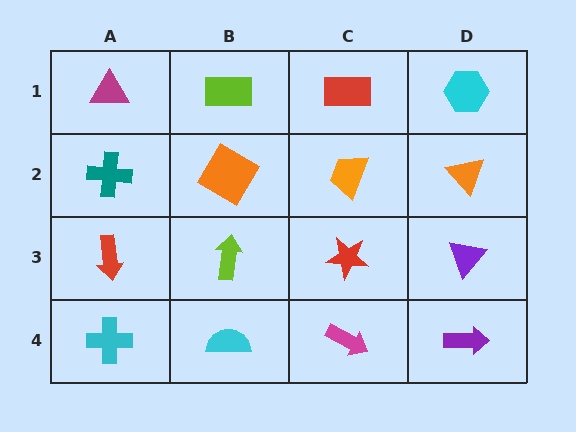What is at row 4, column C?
A magenta arrow.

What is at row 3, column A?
A red arrow.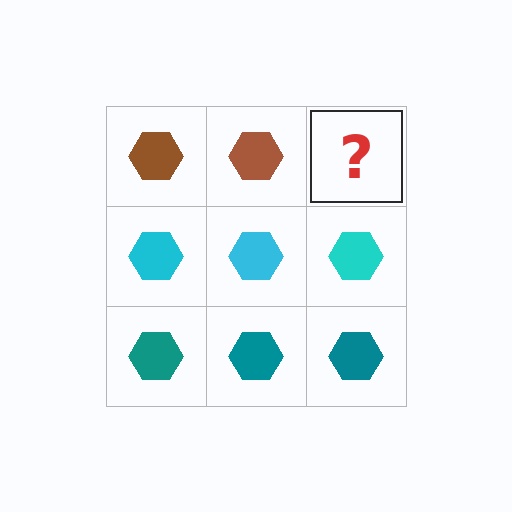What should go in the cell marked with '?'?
The missing cell should contain a brown hexagon.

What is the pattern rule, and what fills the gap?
The rule is that each row has a consistent color. The gap should be filled with a brown hexagon.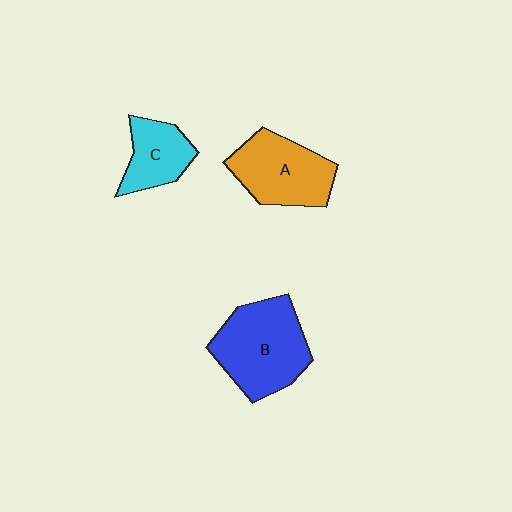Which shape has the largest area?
Shape B (blue).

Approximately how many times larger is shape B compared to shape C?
Approximately 1.8 times.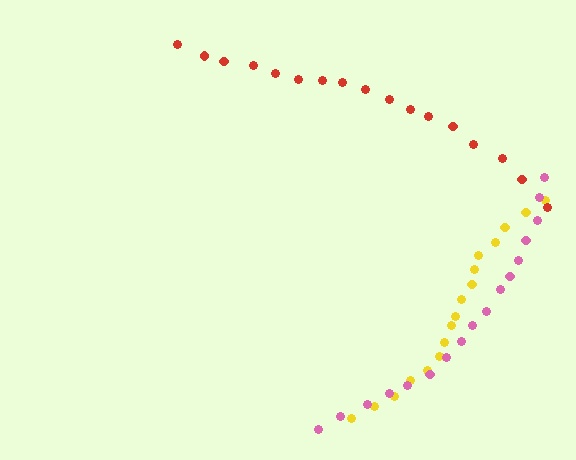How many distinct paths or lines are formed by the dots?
There are 3 distinct paths.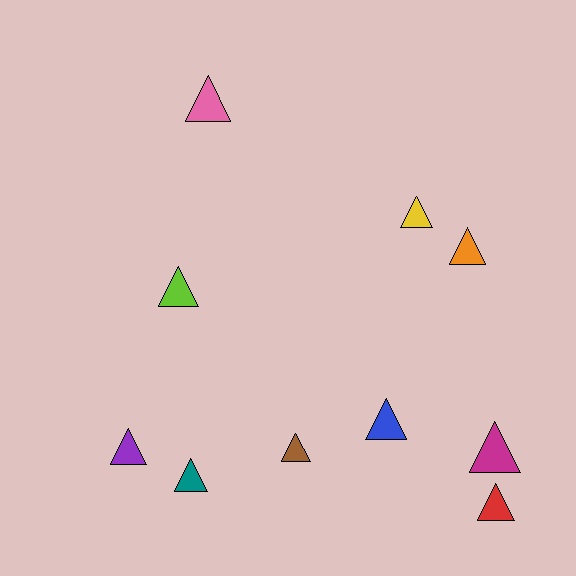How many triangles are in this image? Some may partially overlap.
There are 10 triangles.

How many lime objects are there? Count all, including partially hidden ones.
There is 1 lime object.